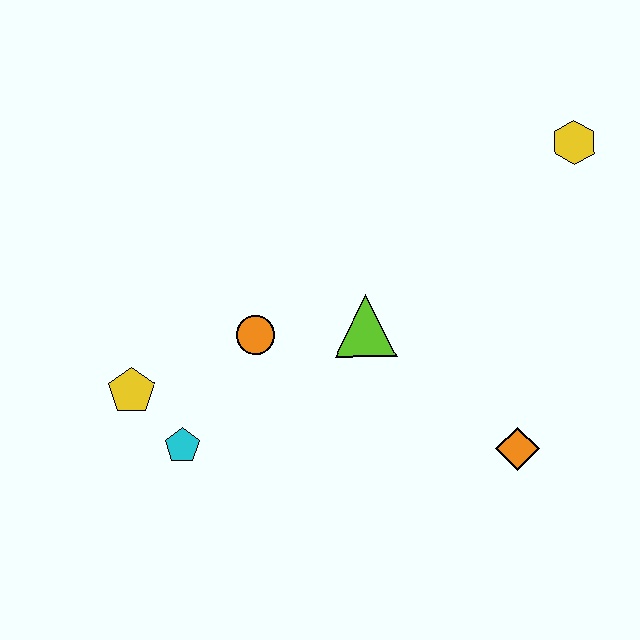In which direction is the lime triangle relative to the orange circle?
The lime triangle is to the right of the orange circle.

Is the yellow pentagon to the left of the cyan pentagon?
Yes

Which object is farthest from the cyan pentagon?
The yellow hexagon is farthest from the cyan pentagon.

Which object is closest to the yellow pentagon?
The cyan pentagon is closest to the yellow pentagon.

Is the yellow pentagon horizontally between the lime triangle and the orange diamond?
No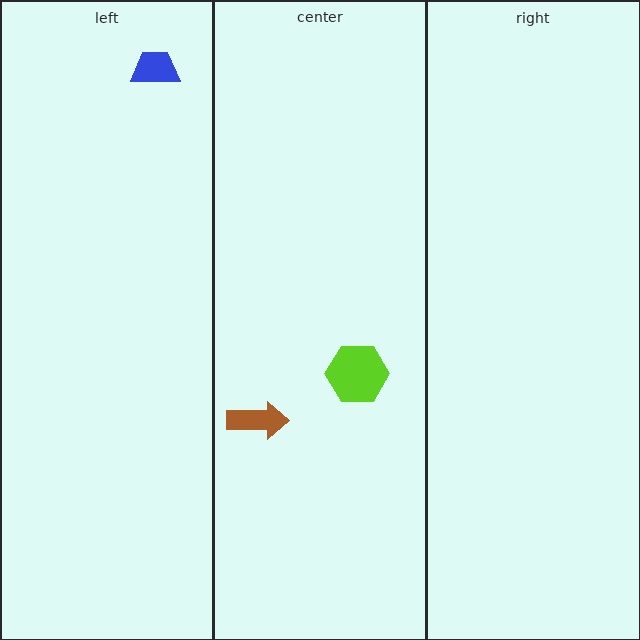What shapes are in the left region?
The blue trapezoid.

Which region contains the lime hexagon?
The center region.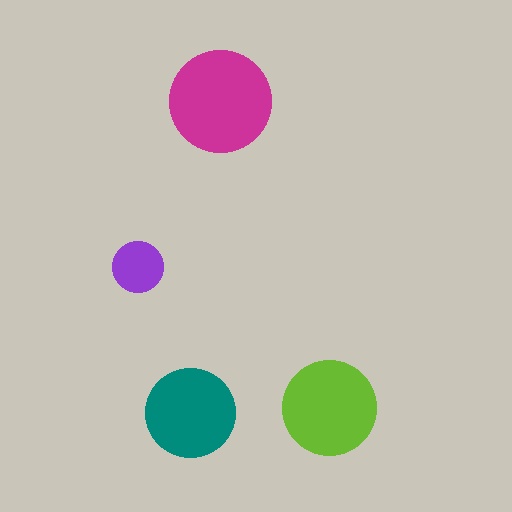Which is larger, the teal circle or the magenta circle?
The magenta one.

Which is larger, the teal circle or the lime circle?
The lime one.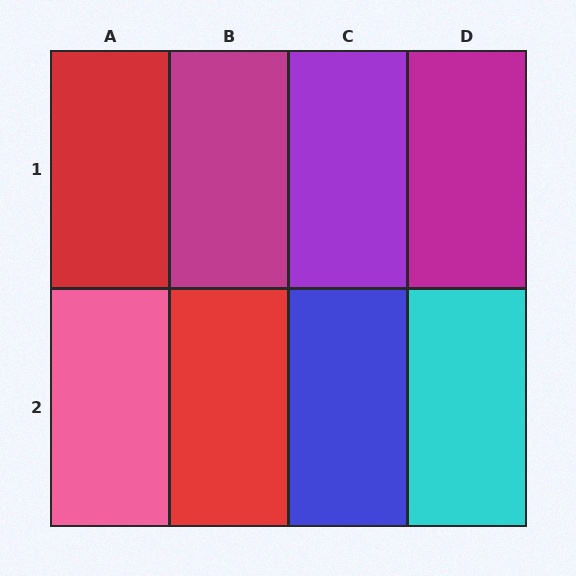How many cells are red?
2 cells are red.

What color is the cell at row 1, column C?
Purple.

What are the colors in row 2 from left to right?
Pink, red, blue, cyan.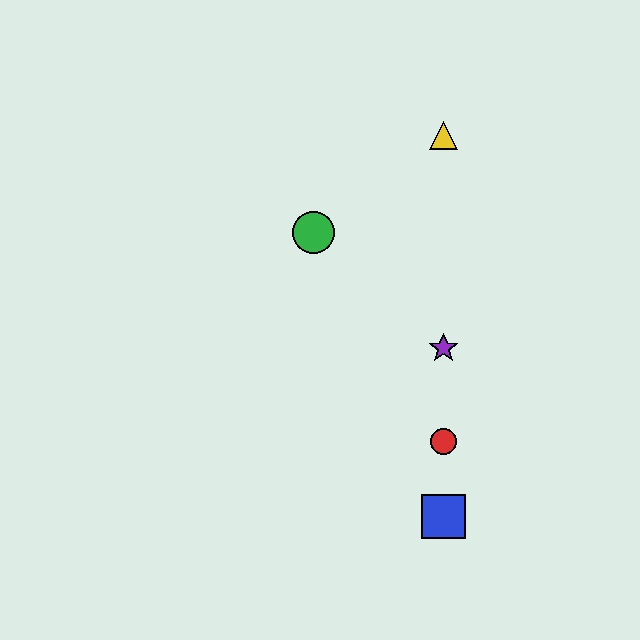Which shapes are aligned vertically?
The red circle, the blue square, the yellow triangle, the purple star are aligned vertically.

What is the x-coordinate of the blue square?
The blue square is at x≈443.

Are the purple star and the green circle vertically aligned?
No, the purple star is at x≈443 and the green circle is at x≈314.